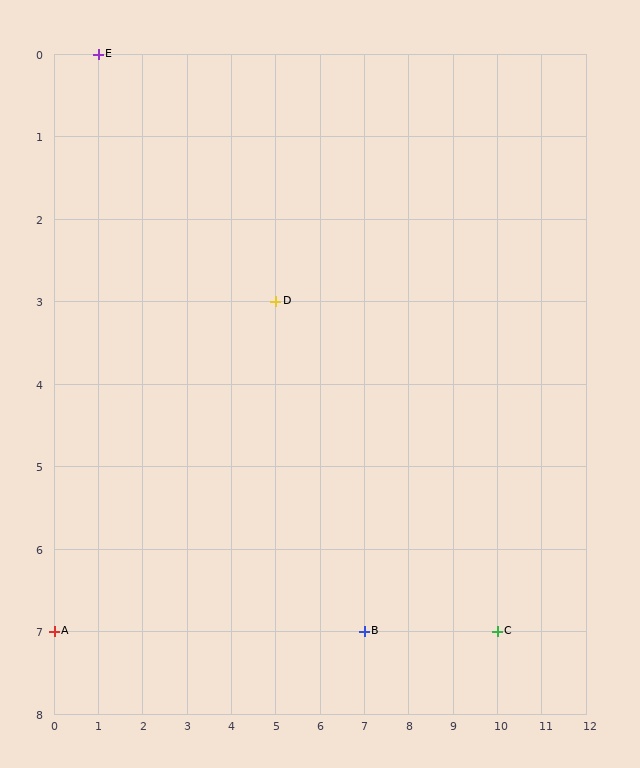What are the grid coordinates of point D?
Point D is at grid coordinates (5, 3).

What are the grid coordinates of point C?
Point C is at grid coordinates (10, 7).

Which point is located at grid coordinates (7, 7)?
Point B is at (7, 7).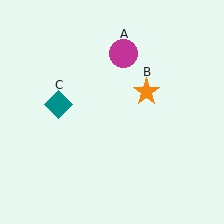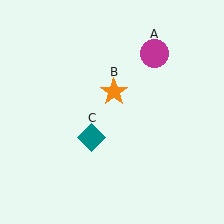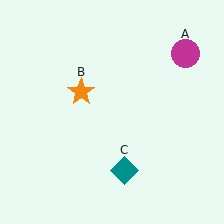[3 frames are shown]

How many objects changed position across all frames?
3 objects changed position: magenta circle (object A), orange star (object B), teal diamond (object C).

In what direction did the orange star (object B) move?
The orange star (object B) moved left.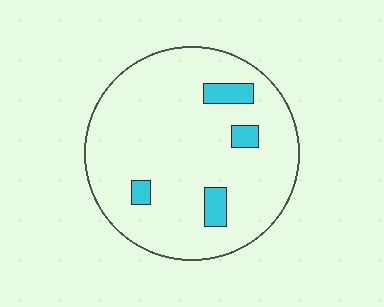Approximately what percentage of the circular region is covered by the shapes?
Approximately 10%.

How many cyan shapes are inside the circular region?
4.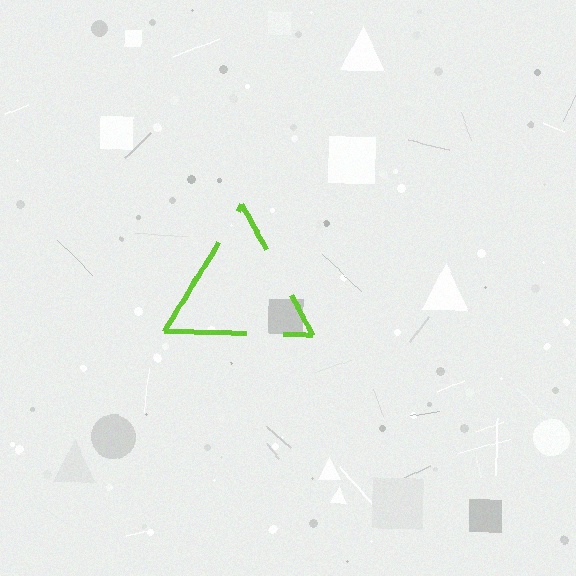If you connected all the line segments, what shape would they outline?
They would outline a triangle.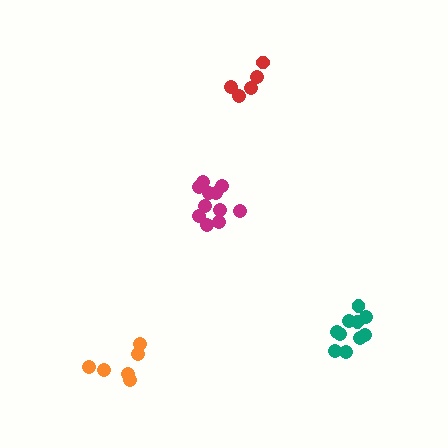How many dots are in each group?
Group 1: 6 dots, Group 2: 5 dots, Group 3: 11 dots, Group 4: 10 dots (32 total).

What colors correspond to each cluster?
The clusters are colored: orange, red, magenta, teal.